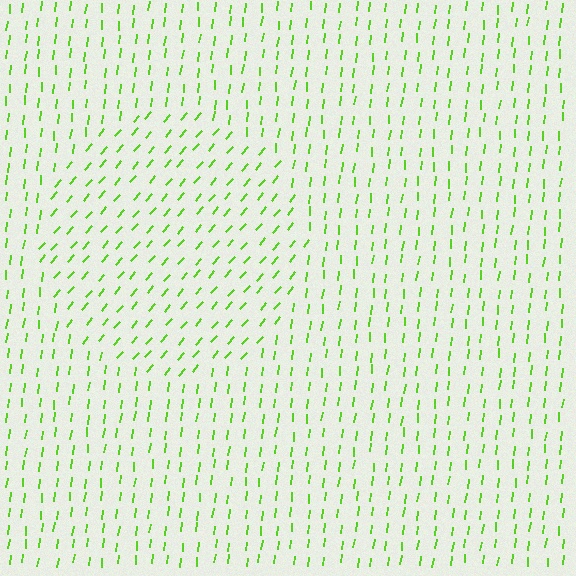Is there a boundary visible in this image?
Yes, there is a texture boundary formed by a change in line orientation.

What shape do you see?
I see a circle.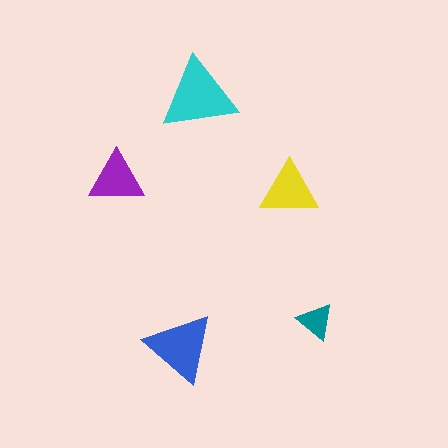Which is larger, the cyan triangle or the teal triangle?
The cyan one.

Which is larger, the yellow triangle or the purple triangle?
The yellow one.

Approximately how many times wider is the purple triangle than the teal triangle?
About 1.5 times wider.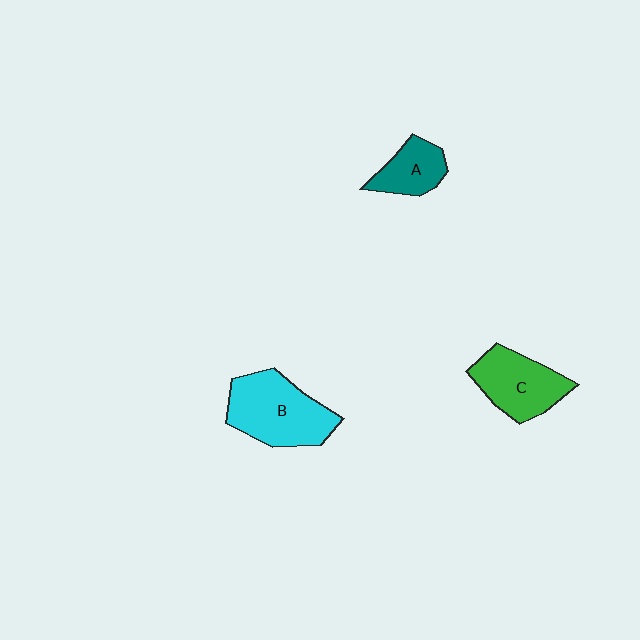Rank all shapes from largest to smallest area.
From largest to smallest: B (cyan), C (green), A (teal).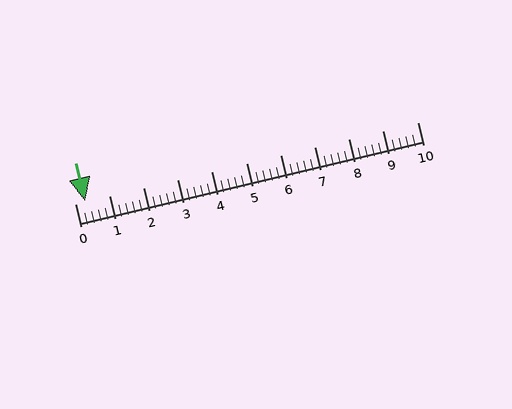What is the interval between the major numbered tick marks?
The major tick marks are spaced 1 units apart.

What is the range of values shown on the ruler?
The ruler shows values from 0 to 10.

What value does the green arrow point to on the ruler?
The green arrow points to approximately 0.3.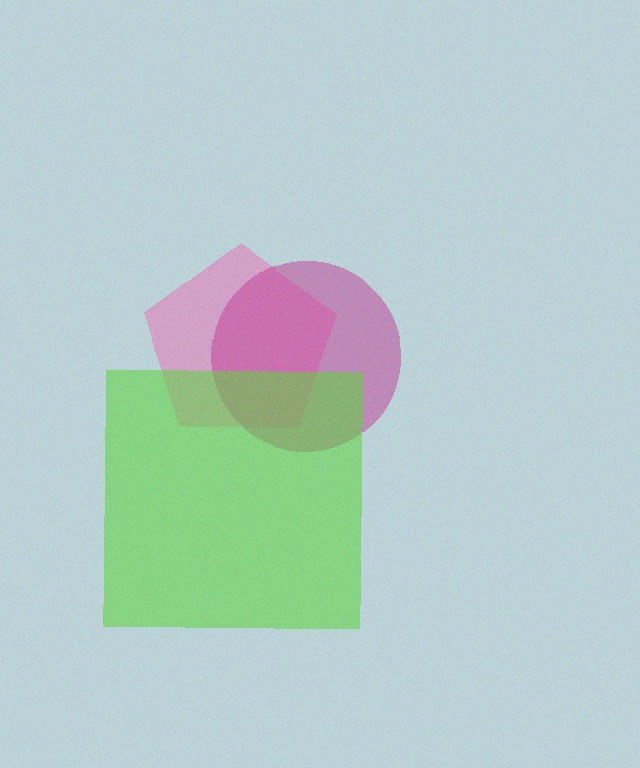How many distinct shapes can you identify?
There are 3 distinct shapes: a pink pentagon, a magenta circle, a lime square.